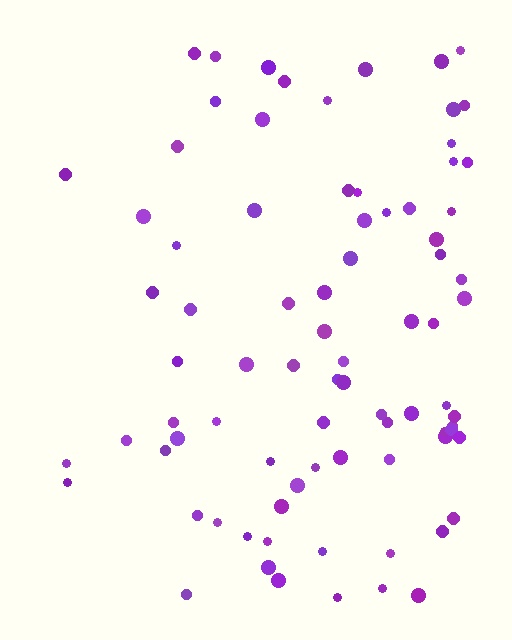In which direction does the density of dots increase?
From left to right, with the right side densest.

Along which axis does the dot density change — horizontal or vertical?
Horizontal.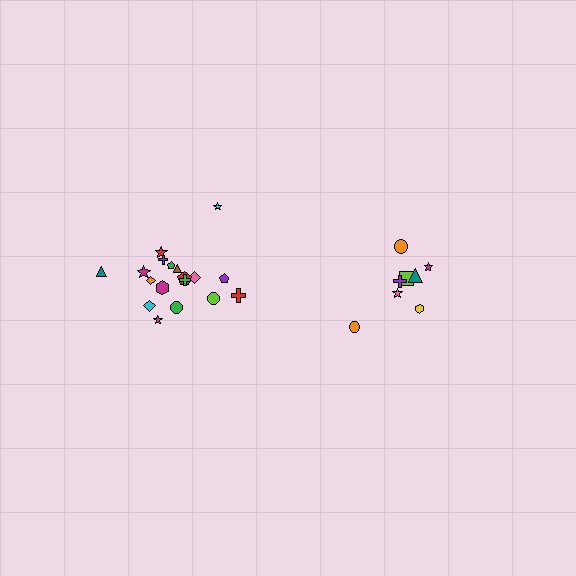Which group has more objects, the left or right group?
The left group.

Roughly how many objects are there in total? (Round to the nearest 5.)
Roughly 25 objects in total.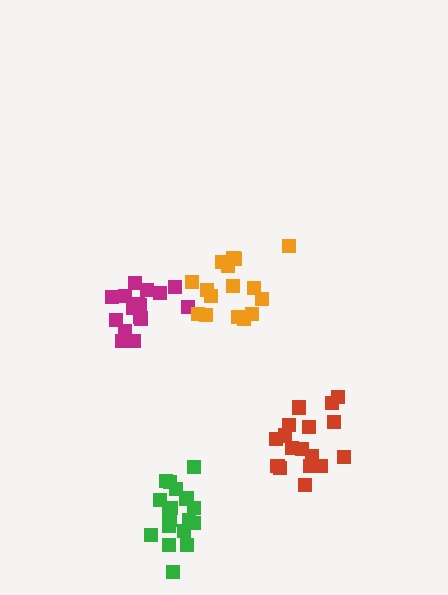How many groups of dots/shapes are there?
There are 4 groups.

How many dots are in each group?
Group 1: 17 dots, Group 2: 16 dots, Group 3: 17 dots, Group 4: 19 dots (69 total).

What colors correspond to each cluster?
The clusters are colored: magenta, orange, red, green.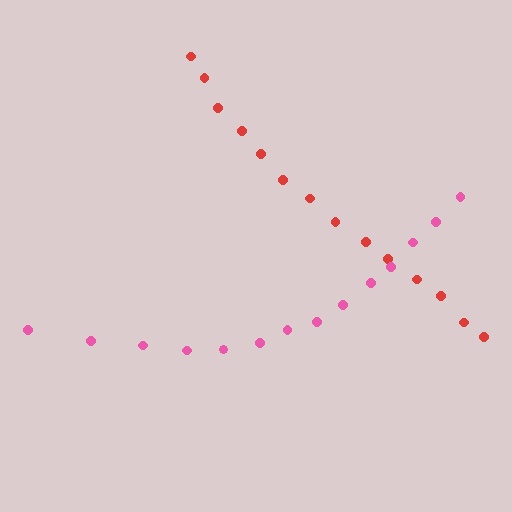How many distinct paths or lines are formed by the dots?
There are 2 distinct paths.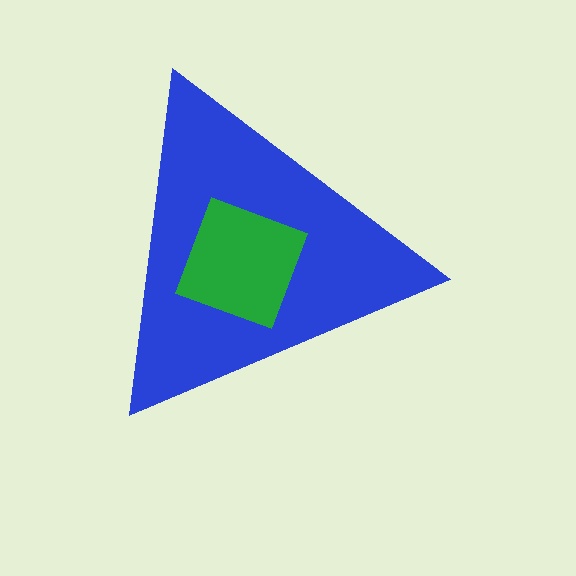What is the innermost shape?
The green diamond.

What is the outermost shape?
The blue triangle.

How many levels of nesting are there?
2.